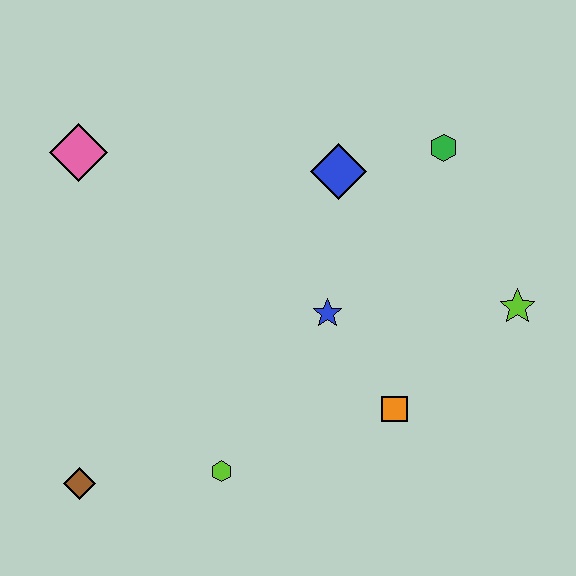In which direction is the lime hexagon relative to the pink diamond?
The lime hexagon is below the pink diamond.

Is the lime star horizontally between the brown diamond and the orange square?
No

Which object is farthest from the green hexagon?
The brown diamond is farthest from the green hexagon.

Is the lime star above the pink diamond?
No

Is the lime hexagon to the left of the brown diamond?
No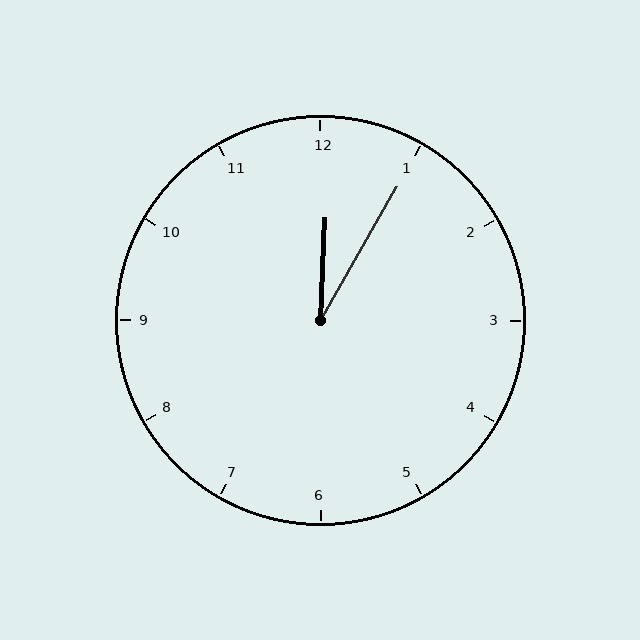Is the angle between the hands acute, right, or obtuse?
It is acute.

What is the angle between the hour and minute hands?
Approximately 28 degrees.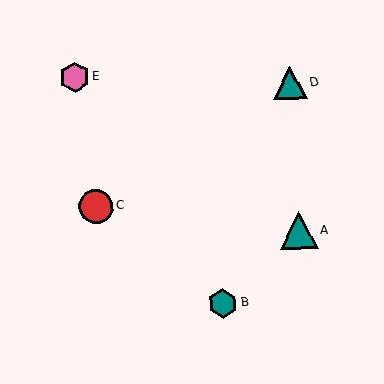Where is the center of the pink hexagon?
The center of the pink hexagon is at (74, 77).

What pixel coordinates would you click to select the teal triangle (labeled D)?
Click at (290, 83) to select the teal triangle D.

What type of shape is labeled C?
Shape C is a red circle.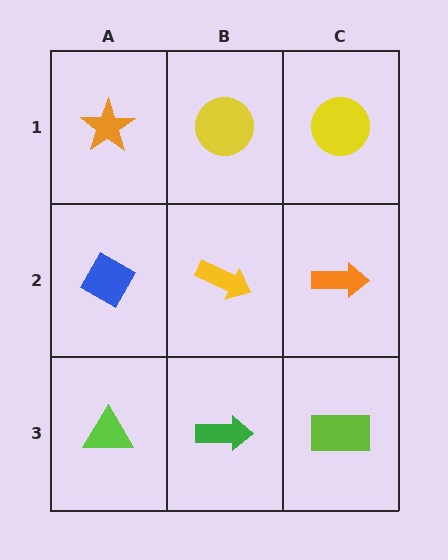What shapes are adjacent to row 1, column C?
An orange arrow (row 2, column C), a yellow circle (row 1, column B).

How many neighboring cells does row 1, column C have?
2.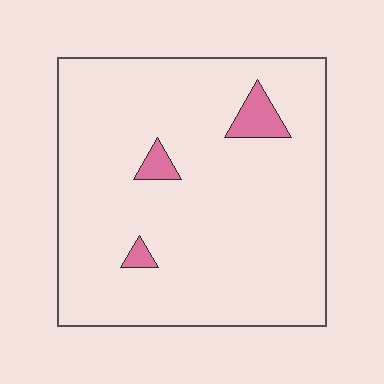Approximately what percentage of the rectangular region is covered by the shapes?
Approximately 5%.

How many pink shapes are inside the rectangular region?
3.